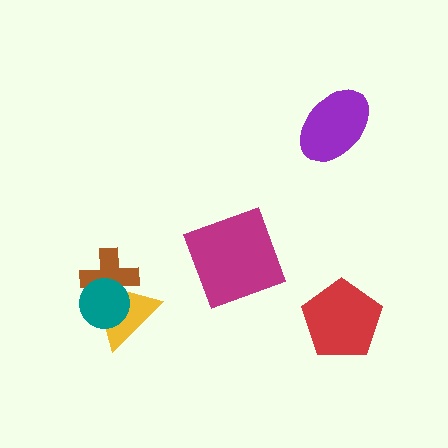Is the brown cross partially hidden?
Yes, it is partially covered by another shape.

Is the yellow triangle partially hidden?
Yes, it is partially covered by another shape.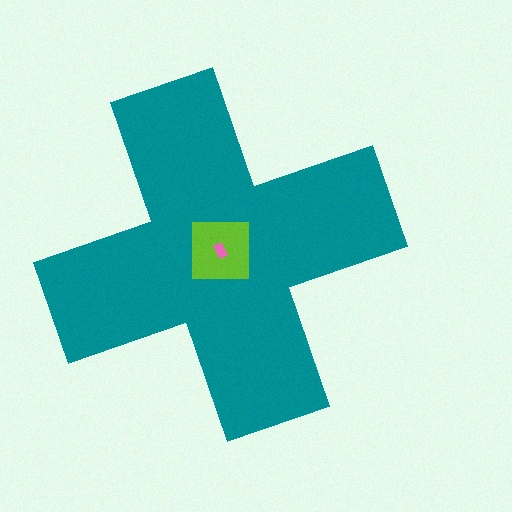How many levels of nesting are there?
3.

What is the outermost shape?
The teal cross.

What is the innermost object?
The pink rectangle.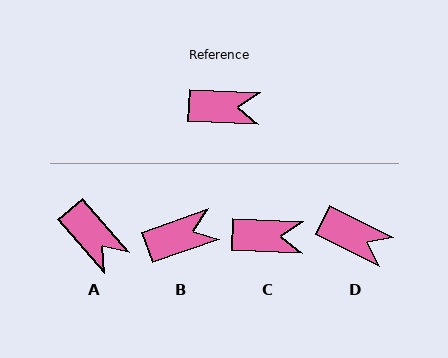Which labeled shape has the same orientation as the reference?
C.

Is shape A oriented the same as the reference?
No, it is off by about 46 degrees.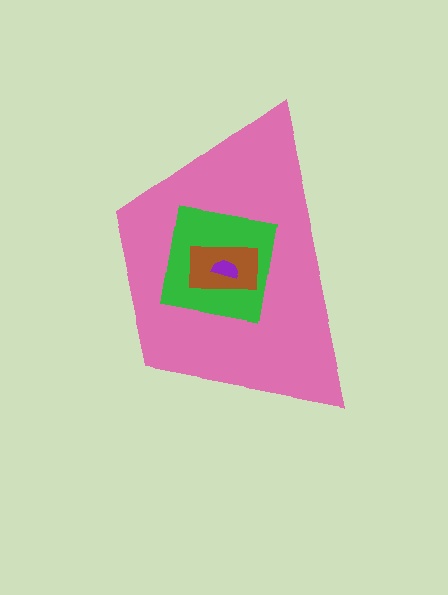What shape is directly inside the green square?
The brown rectangle.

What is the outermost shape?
The pink trapezoid.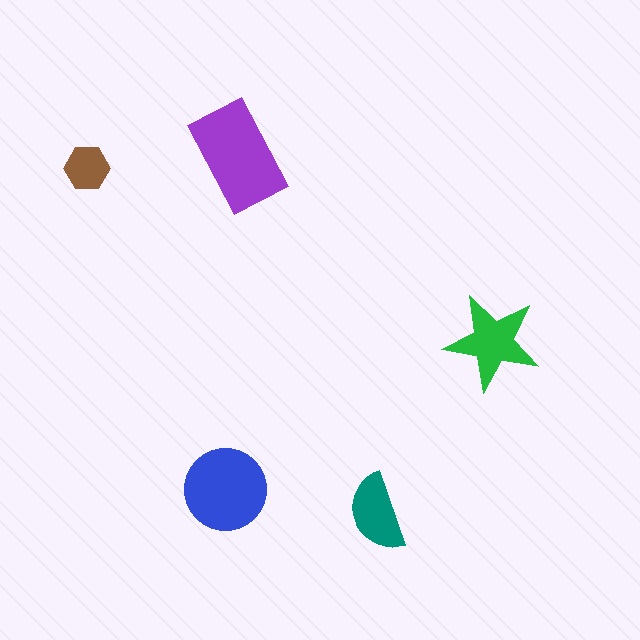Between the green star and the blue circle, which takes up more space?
The blue circle.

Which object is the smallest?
The brown hexagon.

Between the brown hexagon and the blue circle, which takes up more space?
The blue circle.